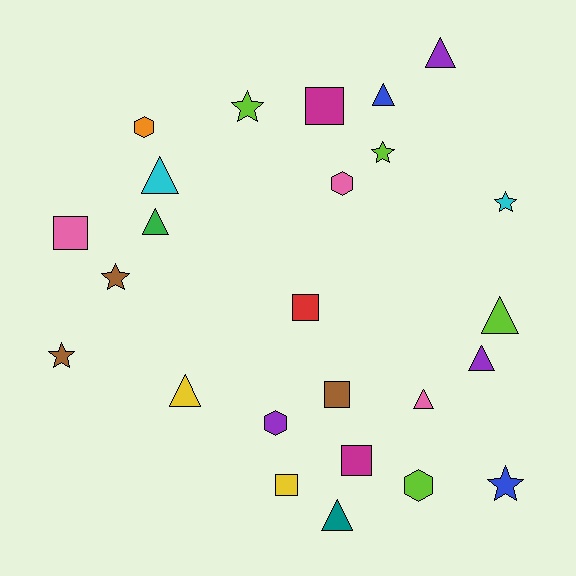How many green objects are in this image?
There is 1 green object.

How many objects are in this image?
There are 25 objects.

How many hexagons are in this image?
There are 4 hexagons.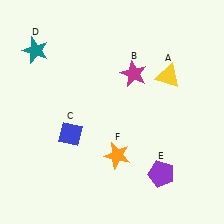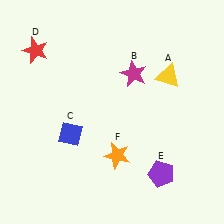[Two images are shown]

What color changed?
The star (D) changed from teal in Image 1 to red in Image 2.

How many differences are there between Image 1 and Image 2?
There is 1 difference between the two images.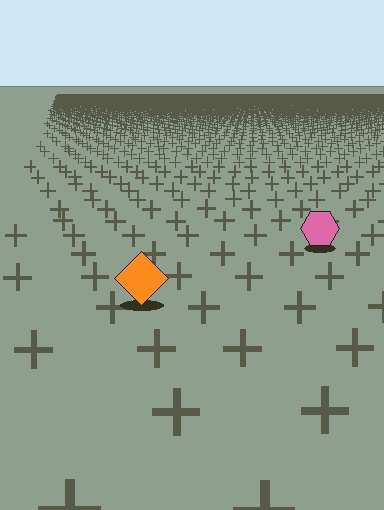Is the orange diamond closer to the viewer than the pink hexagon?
Yes. The orange diamond is closer — you can tell from the texture gradient: the ground texture is coarser near it.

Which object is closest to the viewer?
The orange diamond is closest. The texture marks near it are larger and more spread out.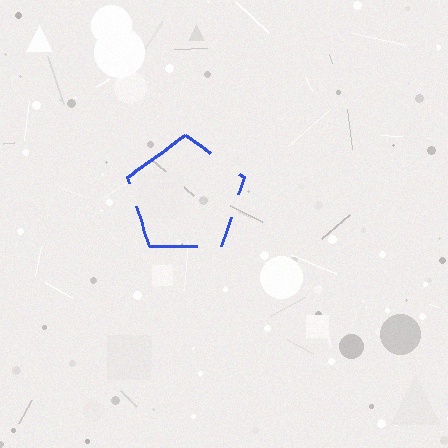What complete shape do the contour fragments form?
The contour fragments form a pentagon.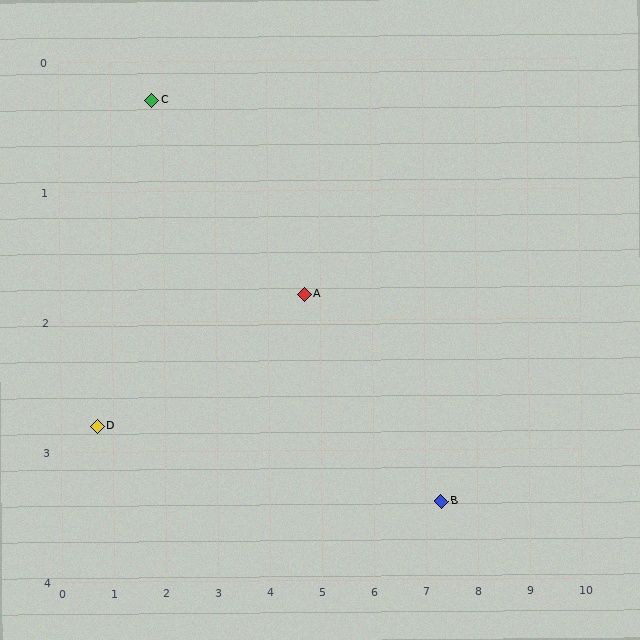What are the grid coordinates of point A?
Point A is at approximately (4.7, 1.8).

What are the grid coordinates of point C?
Point C is at approximately (1.8, 0.3).